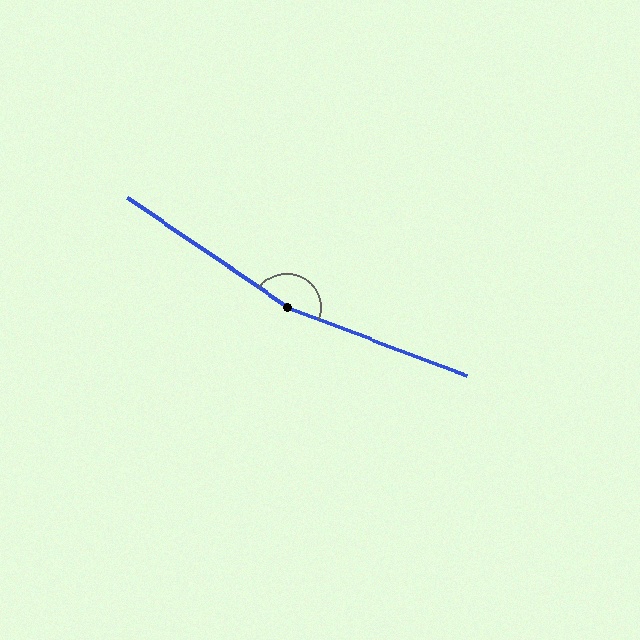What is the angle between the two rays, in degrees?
Approximately 167 degrees.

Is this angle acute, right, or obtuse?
It is obtuse.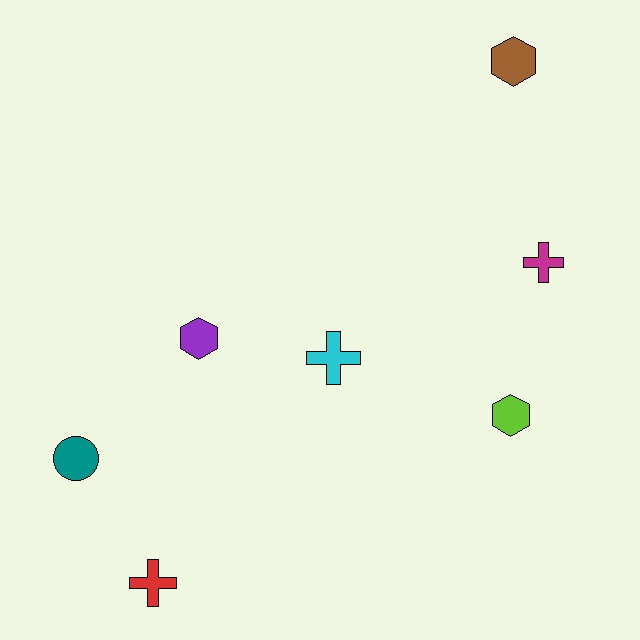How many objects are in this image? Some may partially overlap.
There are 7 objects.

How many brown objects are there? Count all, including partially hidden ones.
There is 1 brown object.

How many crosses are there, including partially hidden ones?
There are 3 crosses.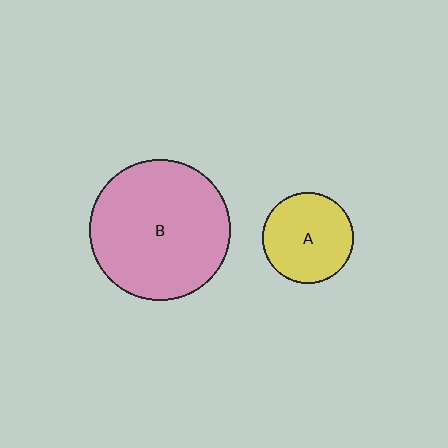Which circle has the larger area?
Circle B (pink).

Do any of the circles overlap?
No, none of the circles overlap.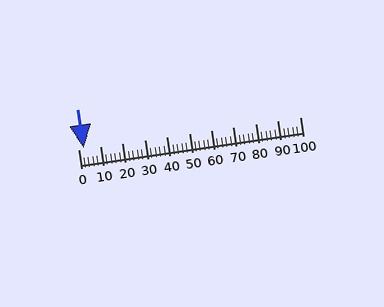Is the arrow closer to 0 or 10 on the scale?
The arrow is closer to 0.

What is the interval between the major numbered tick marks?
The major tick marks are spaced 10 units apart.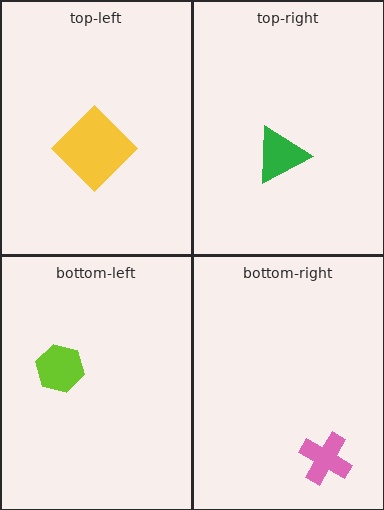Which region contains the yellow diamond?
The top-left region.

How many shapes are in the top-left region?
1.